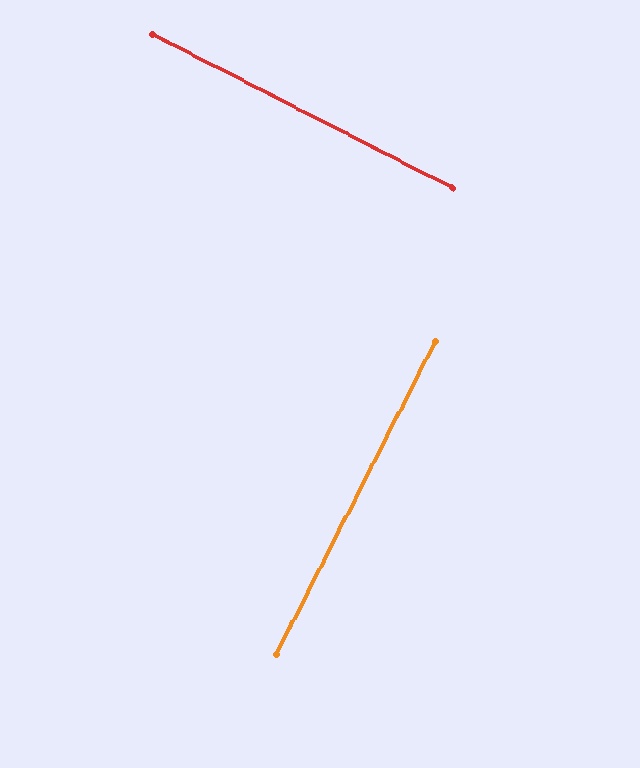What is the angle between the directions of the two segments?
Approximately 90 degrees.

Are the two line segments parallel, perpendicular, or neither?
Perpendicular — they meet at approximately 90°.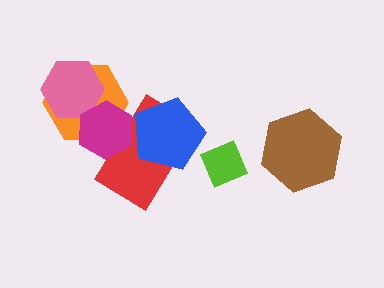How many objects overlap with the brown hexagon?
0 objects overlap with the brown hexagon.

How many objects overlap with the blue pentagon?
1 object overlaps with the blue pentagon.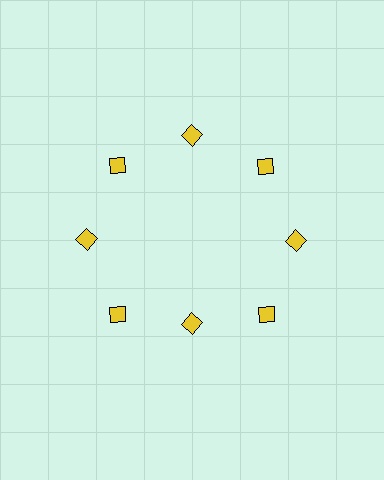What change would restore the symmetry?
The symmetry would be restored by moving it outward, back onto the ring so that all 8 diamonds sit at equal angles and equal distance from the center.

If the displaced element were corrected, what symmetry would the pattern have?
It would have 8-fold rotational symmetry — the pattern would map onto itself every 45 degrees.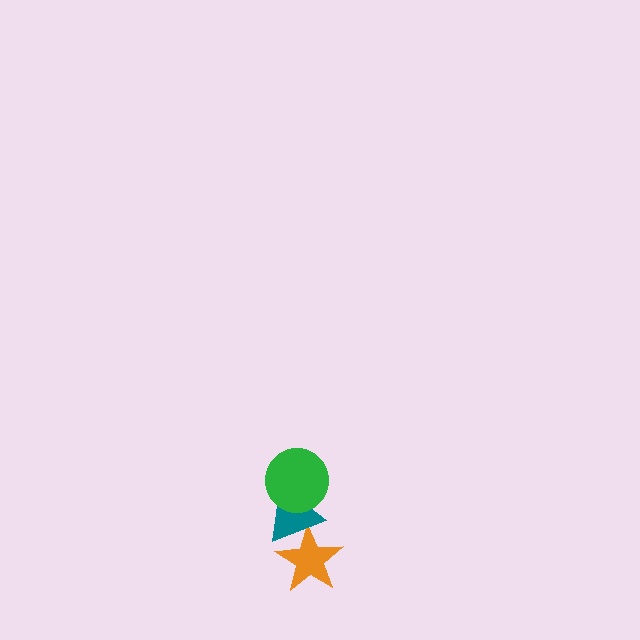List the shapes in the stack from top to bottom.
From top to bottom: the green circle, the teal triangle, the orange star.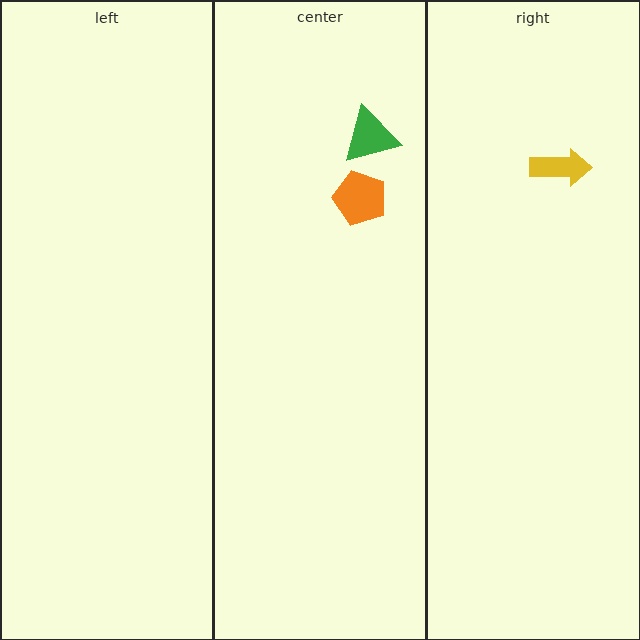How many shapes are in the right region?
1.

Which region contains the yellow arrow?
The right region.